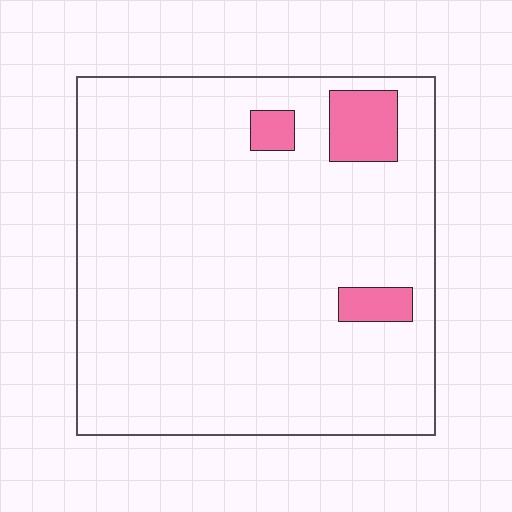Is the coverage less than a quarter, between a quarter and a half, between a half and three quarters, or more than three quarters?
Less than a quarter.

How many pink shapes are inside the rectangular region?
3.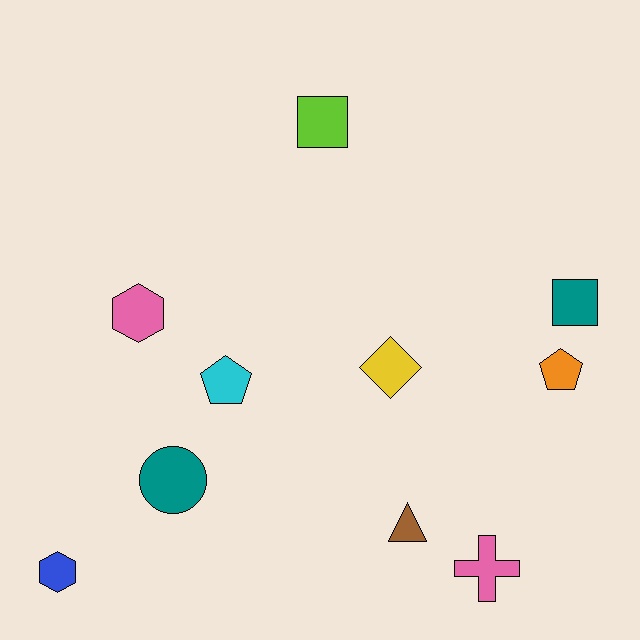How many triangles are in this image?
There is 1 triangle.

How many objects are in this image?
There are 10 objects.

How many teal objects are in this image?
There are 2 teal objects.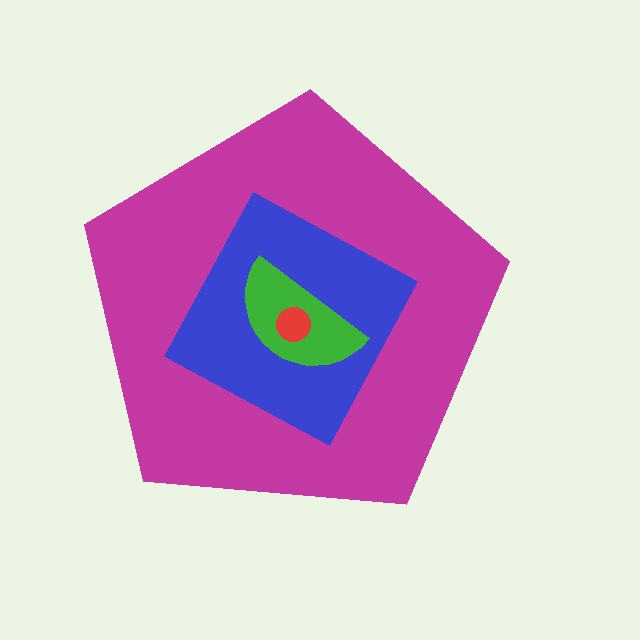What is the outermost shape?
The magenta pentagon.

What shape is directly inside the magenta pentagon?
The blue diamond.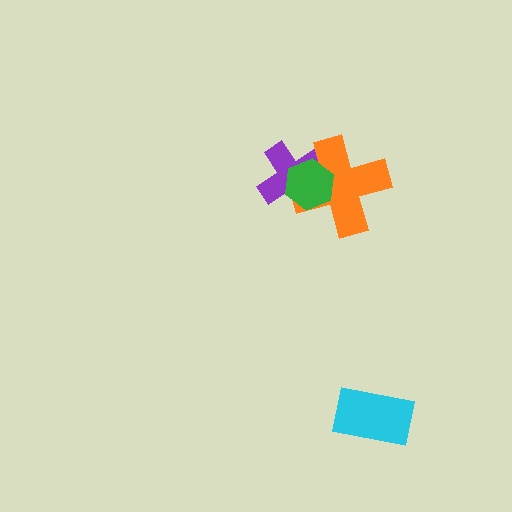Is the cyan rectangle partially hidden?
No, no other shape covers it.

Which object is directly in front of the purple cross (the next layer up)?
The orange cross is directly in front of the purple cross.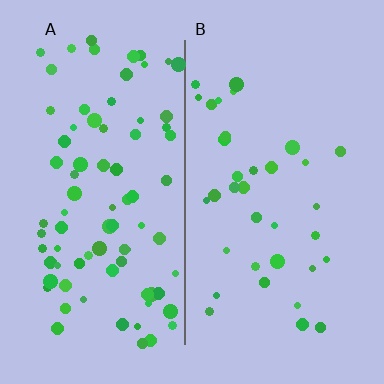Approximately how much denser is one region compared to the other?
Approximately 2.3× — region A over region B.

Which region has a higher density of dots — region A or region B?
A (the left).